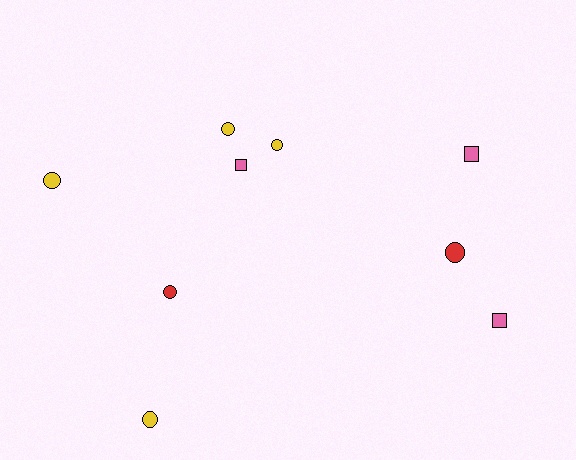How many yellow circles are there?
There are 4 yellow circles.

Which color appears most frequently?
Yellow, with 4 objects.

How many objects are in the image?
There are 9 objects.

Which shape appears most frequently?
Circle, with 6 objects.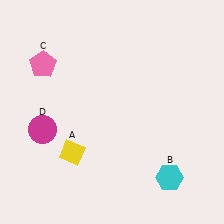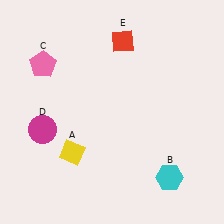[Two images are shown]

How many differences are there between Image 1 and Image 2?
There is 1 difference between the two images.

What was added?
A red diamond (E) was added in Image 2.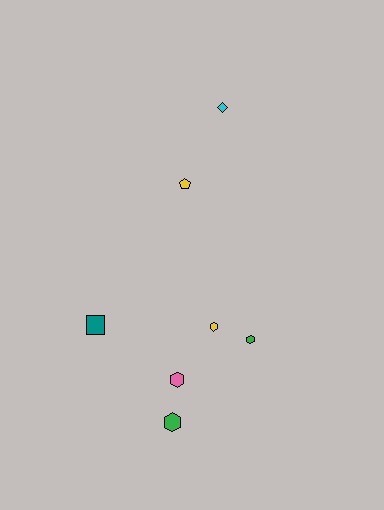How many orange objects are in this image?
There are no orange objects.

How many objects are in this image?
There are 7 objects.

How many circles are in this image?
There are no circles.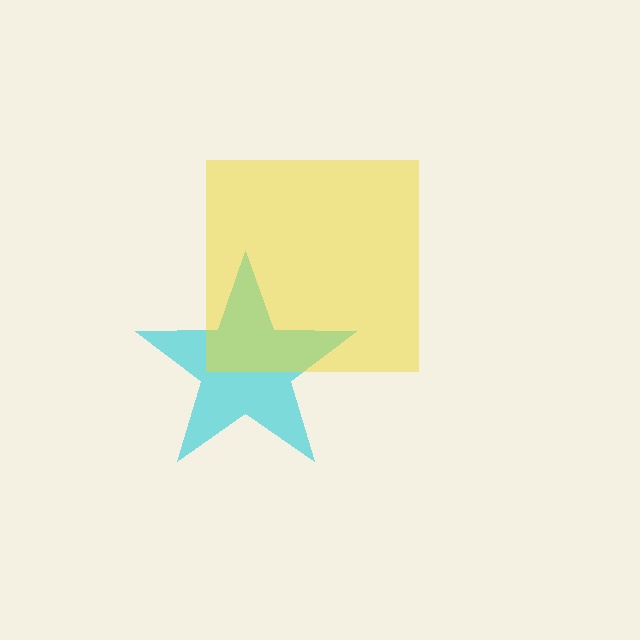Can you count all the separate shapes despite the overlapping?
Yes, there are 2 separate shapes.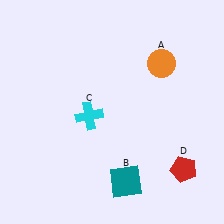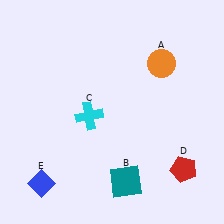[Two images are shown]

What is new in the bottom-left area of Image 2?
A blue diamond (E) was added in the bottom-left area of Image 2.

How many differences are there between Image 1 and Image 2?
There is 1 difference between the two images.